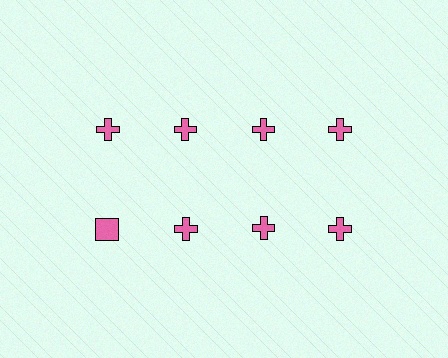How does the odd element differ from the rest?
It has a different shape: square instead of cross.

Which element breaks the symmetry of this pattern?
The pink square in the second row, leftmost column breaks the symmetry. All other shapes are pink crosses.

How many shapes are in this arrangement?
There are 8 shapes arranged in a grid pattern.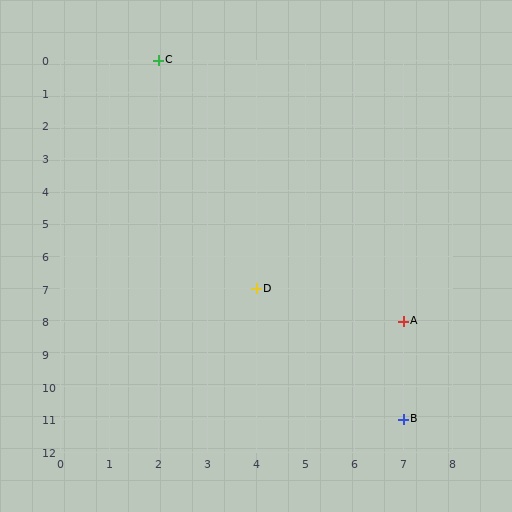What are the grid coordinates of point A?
Point A is at grid coordinates (7, 8).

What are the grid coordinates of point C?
Point C is at grid coordinates (2, 0).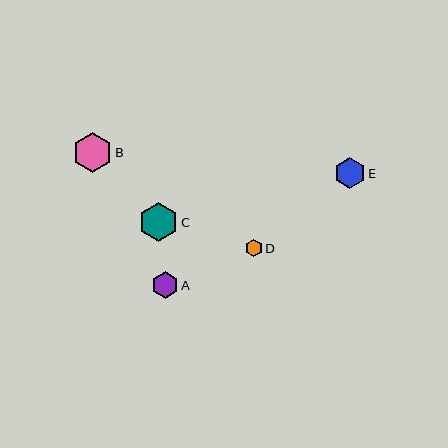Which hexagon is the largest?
Hexagon B is the largest with a size of approximately 40 pixels.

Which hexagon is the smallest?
Hexagon D is the smallest with a size of approximately 17 pixels.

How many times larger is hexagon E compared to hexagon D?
Hexagon E is approximately 1.8 times the size of hexagon D.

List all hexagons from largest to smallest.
From largest to smallest: B, C, E, A, D.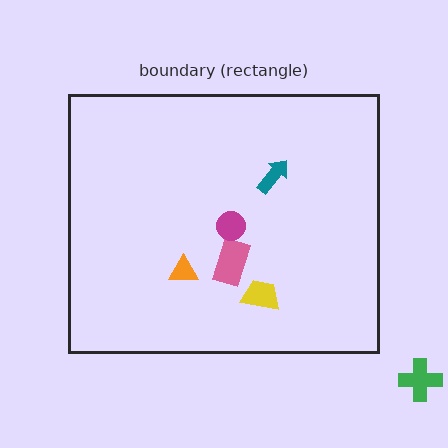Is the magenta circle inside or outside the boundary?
Inside.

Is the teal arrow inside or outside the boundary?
Inside.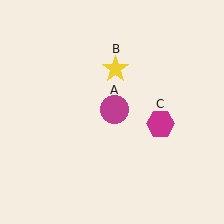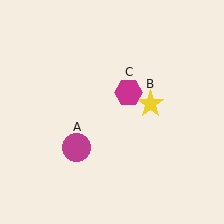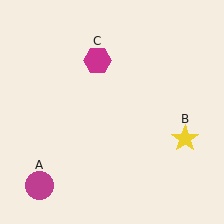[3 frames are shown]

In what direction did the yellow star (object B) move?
The yellow star (object B) moved down and to the right.